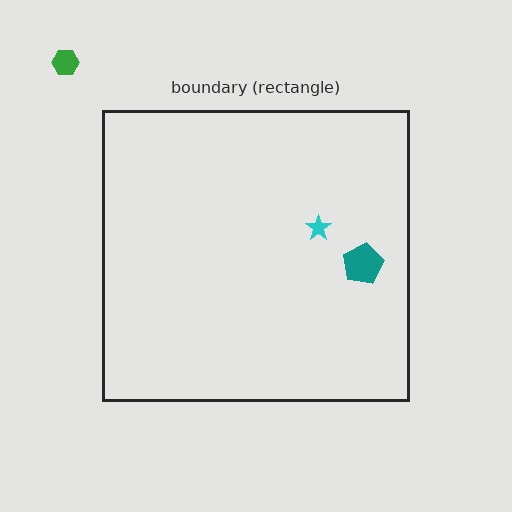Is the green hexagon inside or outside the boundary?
Outside.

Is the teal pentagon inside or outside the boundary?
Inside.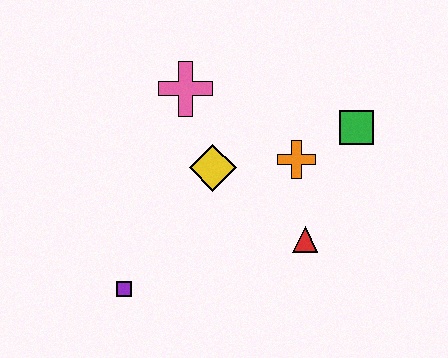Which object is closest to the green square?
The orange cross is closest to the green square.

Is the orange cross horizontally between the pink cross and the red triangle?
Yes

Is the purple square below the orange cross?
Yes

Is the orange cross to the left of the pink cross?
No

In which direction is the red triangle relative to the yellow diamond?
The red triangle is to the right of the yellow diamond.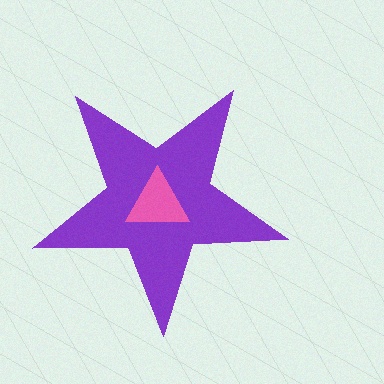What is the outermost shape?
The purple star.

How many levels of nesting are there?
2.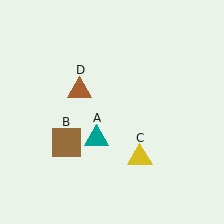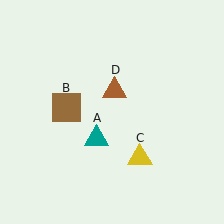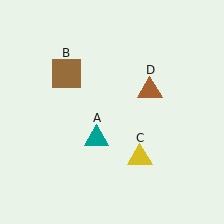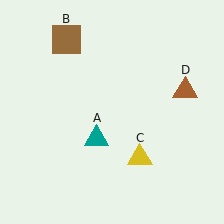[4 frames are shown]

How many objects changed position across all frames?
2 objects changed position: brown square (object B), brown triangle (object D).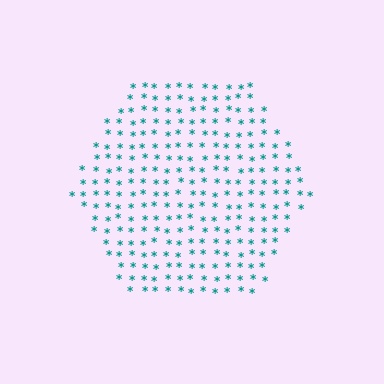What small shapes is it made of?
It is made of small asterisks.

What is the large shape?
The large shape is a hexagon.